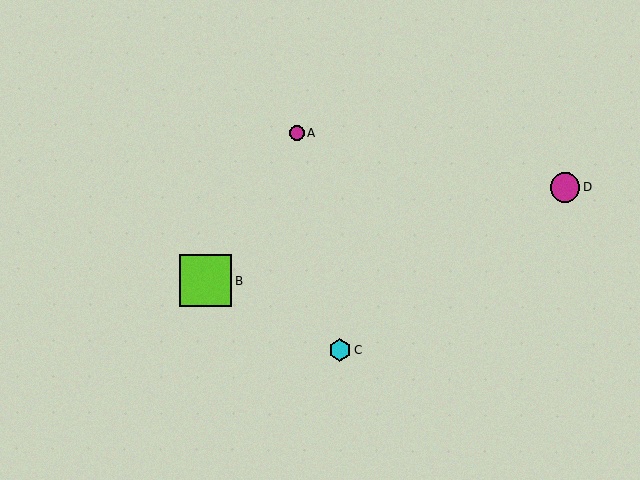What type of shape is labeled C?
Shape C is a cyan hexagon.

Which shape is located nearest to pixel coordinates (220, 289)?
The lime square (labeled B) at (205, 281) is nearest to that location.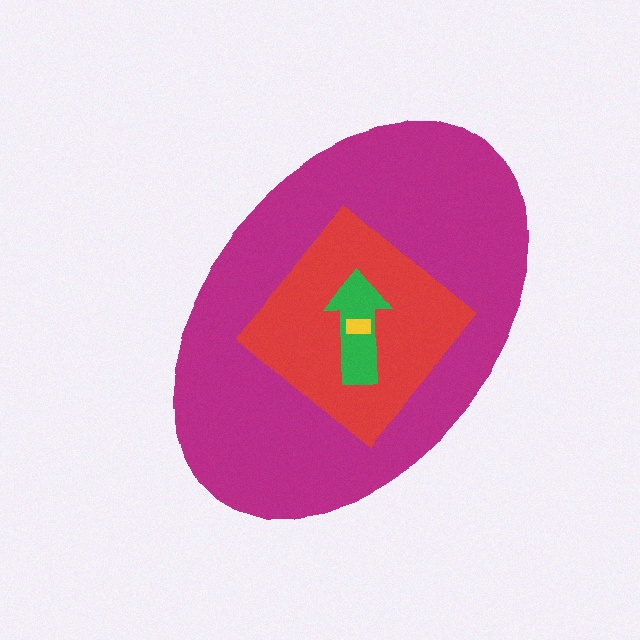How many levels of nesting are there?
4.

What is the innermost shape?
The yellow rectangle.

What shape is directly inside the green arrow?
The yellow rectangle.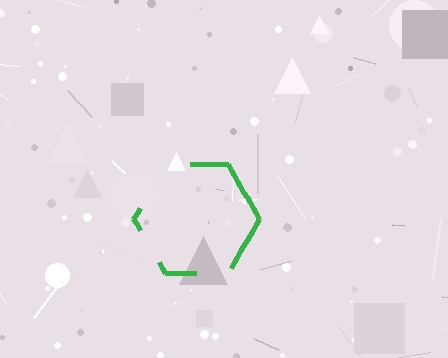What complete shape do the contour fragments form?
The contour fragments form a hexagon.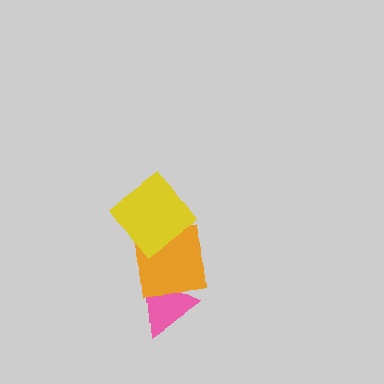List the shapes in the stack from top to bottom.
From top to bottom: the yellow diamond, the orange square, the pink triangle.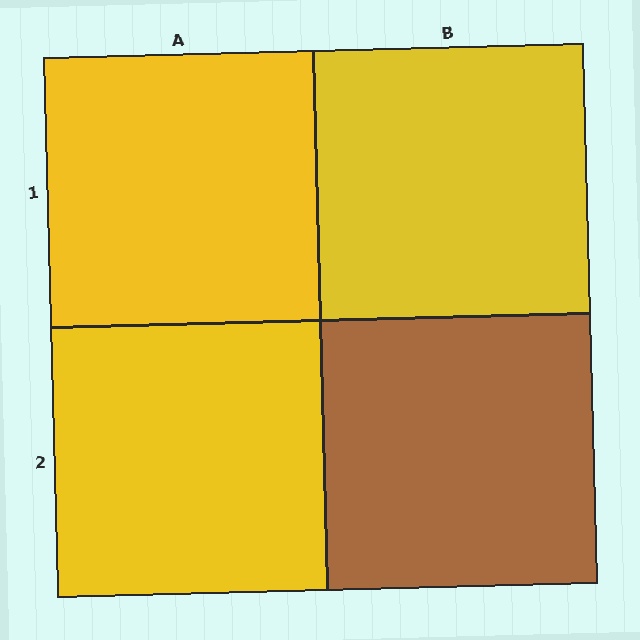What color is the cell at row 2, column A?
Yellow.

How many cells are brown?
1 cell is brown.